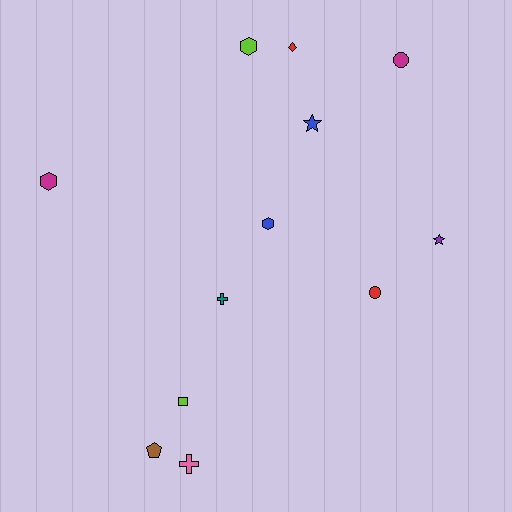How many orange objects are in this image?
There are no orange objects.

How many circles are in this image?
There are 2 circles.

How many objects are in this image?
There are 12 objects.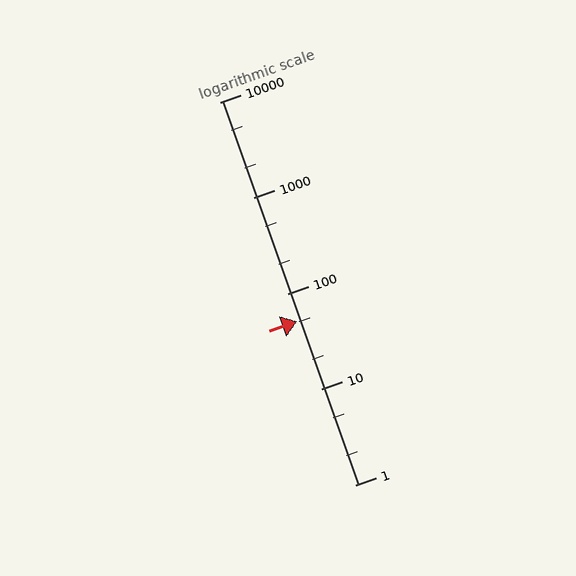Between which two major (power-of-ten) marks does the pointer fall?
The pointer is between 10 and 100.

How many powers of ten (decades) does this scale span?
The scale spans 4 decades, from 1 to 10000.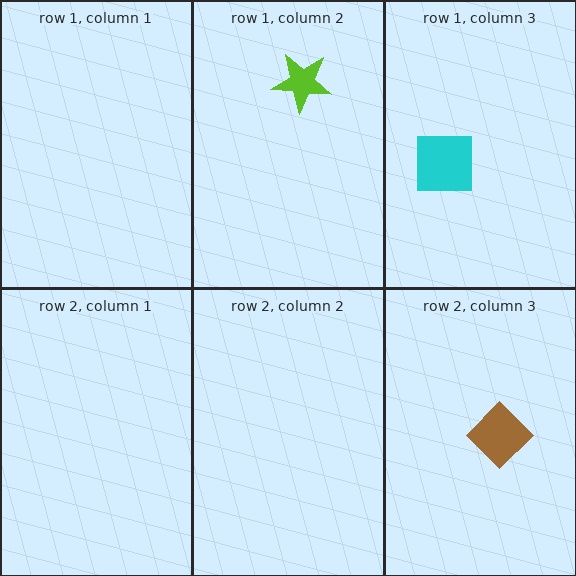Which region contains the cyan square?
The row 1, column 3 region.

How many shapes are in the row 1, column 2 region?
1.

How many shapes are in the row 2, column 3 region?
1.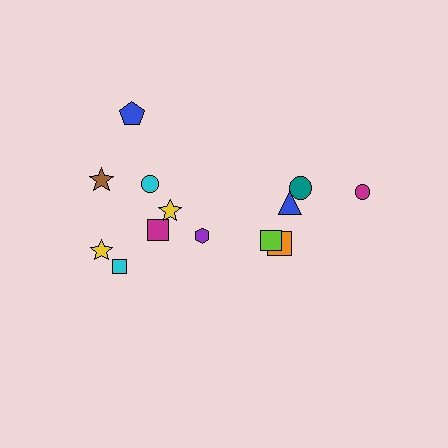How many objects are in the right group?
There are 5 objects.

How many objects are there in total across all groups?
There are 13 objects.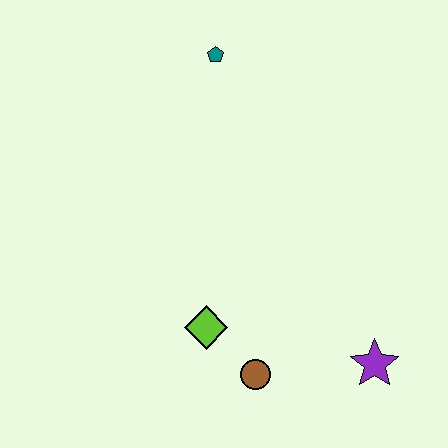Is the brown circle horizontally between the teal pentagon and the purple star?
Yes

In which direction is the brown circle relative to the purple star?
The brown circle is to the left of the purple star.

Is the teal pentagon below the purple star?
No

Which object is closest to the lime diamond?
The brown circle is closest to the lime diamond.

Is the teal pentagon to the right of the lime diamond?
Yes